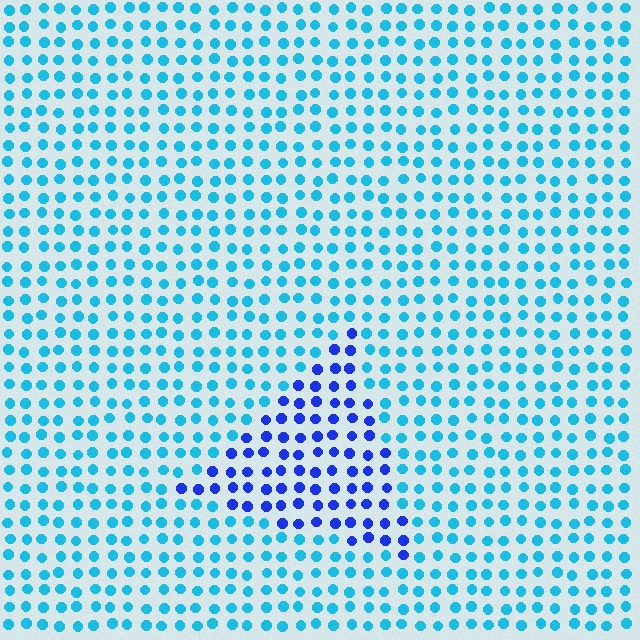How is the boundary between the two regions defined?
The boundary is defined purely by a slight shift in hue (about 42 degrees). Spacing, size, and orientation are identical on both sides.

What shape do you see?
I see a triangle.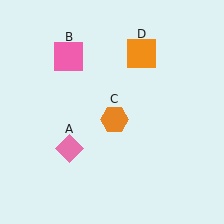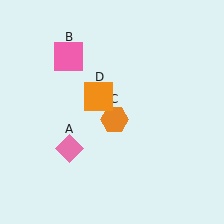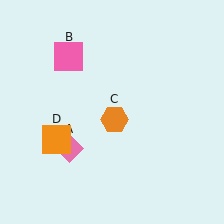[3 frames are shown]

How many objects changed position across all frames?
1 object changed position: orange square (object D).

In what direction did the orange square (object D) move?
The orange square (object D) moved down and to the left.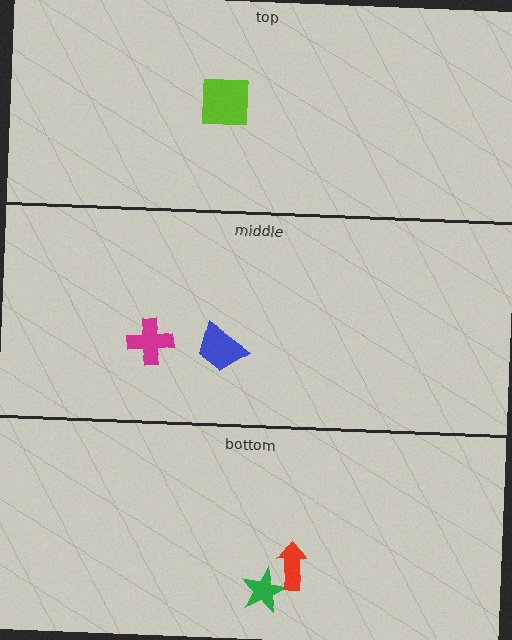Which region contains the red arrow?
The bottom region.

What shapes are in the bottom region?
The green star, the red arrow.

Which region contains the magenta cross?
The middle region.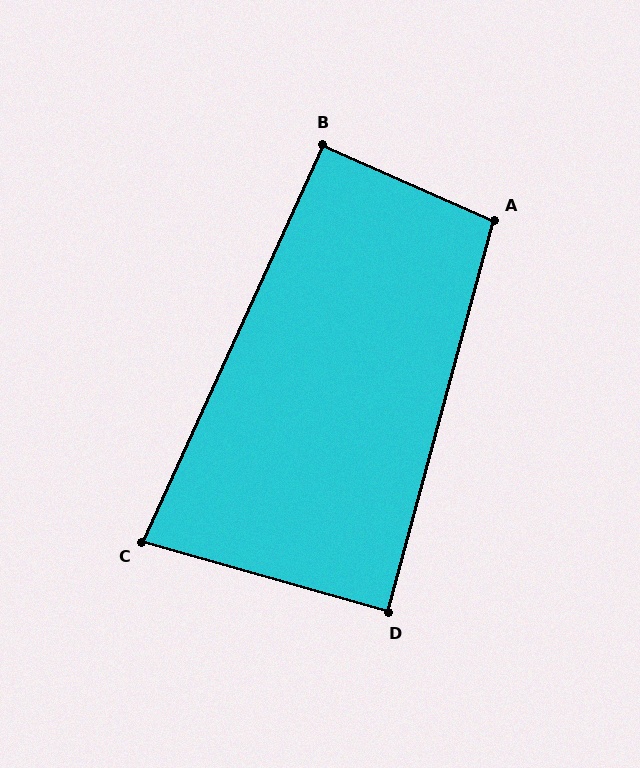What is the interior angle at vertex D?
Approximately 89 degrees (approximately right).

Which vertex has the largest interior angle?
A, at approximately 99 degrees.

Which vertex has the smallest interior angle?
C, at approximately 81 degrees.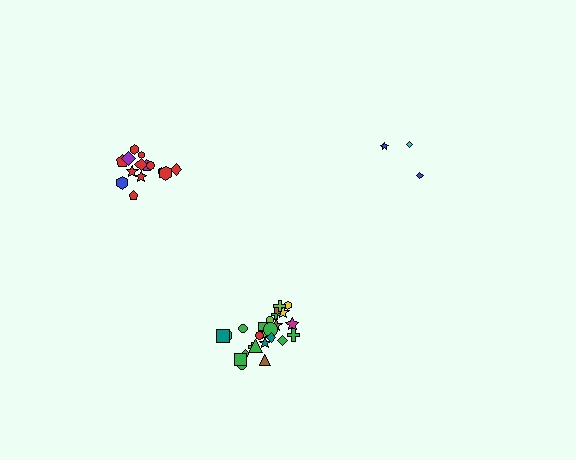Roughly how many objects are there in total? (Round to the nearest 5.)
Roughly 45 objects in total.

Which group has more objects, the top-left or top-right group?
The top-left group.